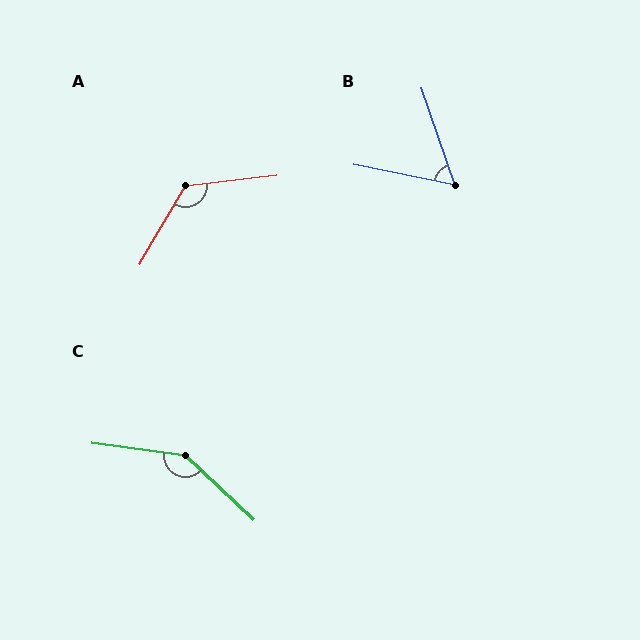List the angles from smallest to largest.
B (59°), A (126°), C (144°).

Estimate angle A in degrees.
Approximately 126 degrees.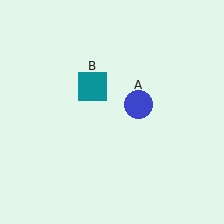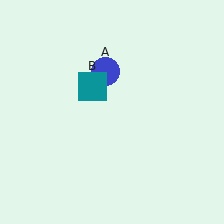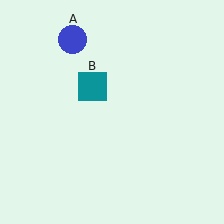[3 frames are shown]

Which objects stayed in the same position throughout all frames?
Teal square (object B) remained stationary.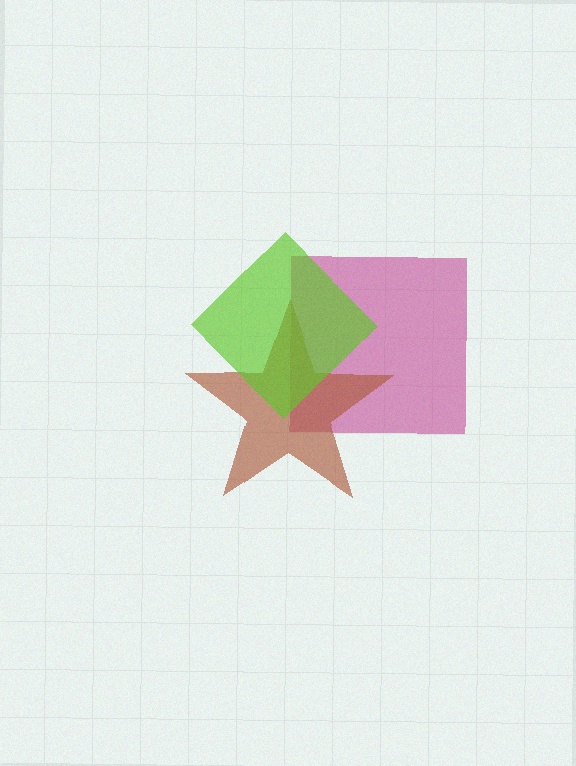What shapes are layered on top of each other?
The layered shapes are: a magenta square, a brown star, a lime diamond.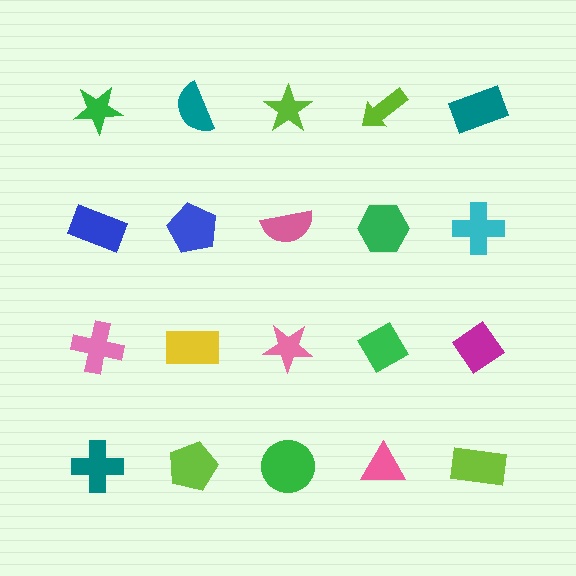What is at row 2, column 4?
A green hexagon.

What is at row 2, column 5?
A cyan cross.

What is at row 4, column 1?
A teal cross.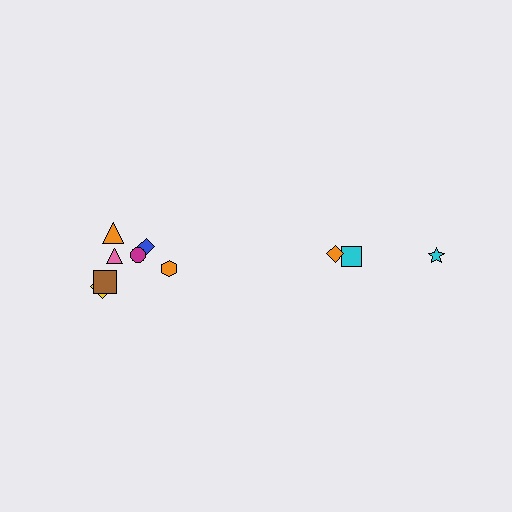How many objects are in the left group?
There are 7 objects.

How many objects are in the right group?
There are 3 objects.